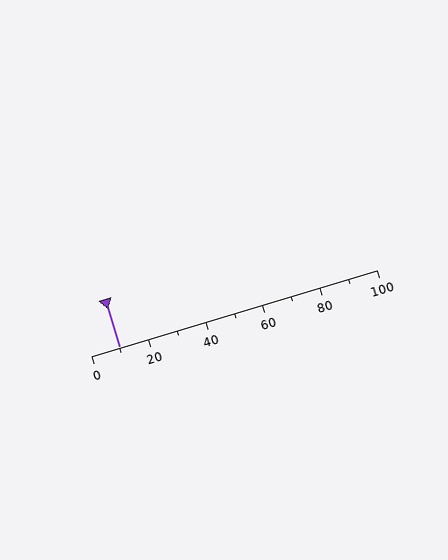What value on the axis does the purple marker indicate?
The marker indicates approximately 10.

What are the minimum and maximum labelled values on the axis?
The axis runs from 0 to 100.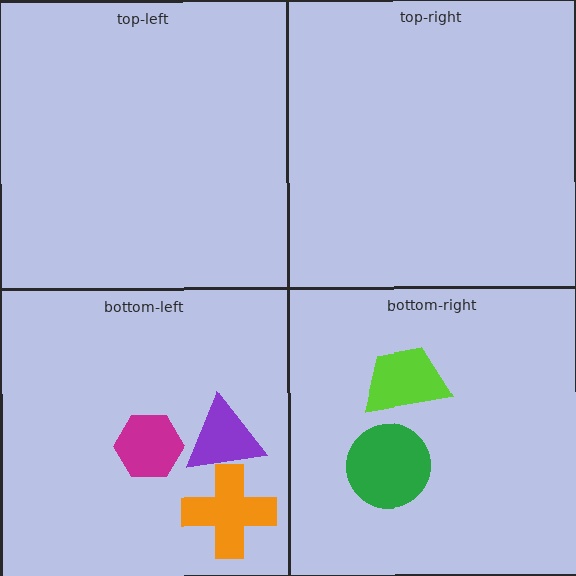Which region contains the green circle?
The bottom-right region.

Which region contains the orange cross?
The bottom-left region.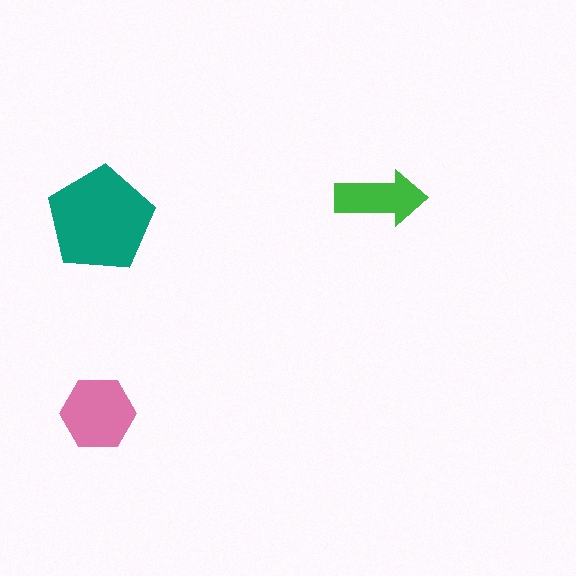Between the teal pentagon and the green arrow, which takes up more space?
The teal pentagon.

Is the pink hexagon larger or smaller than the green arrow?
Larger.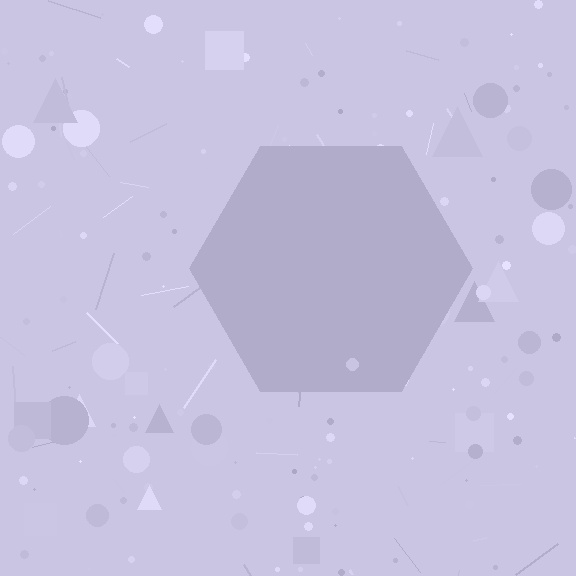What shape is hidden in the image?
A hexagon is hidden in the image.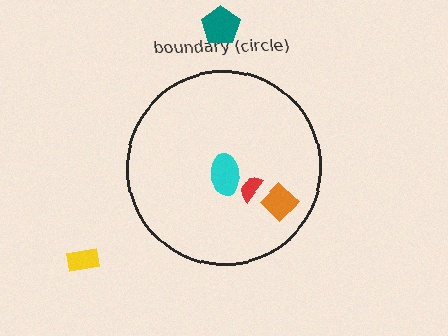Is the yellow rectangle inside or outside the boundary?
Outside.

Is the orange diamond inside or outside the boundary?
Inside.